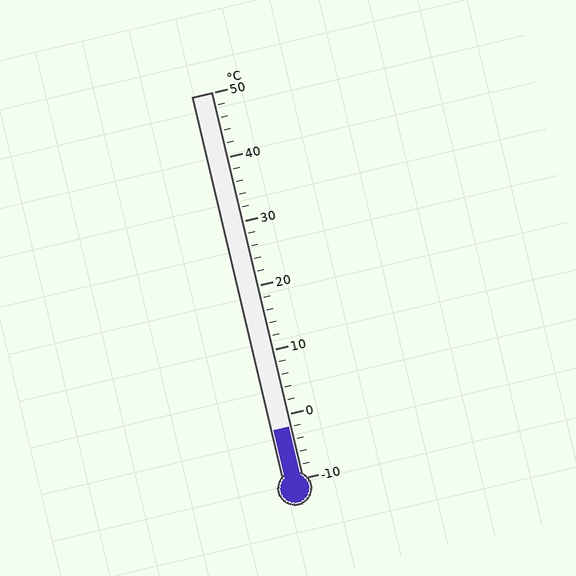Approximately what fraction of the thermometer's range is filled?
The thermometer is filled to approximately 15% of its range.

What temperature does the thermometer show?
The thermometer shows approximately -2°C.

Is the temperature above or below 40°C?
The temperature is below 40°C.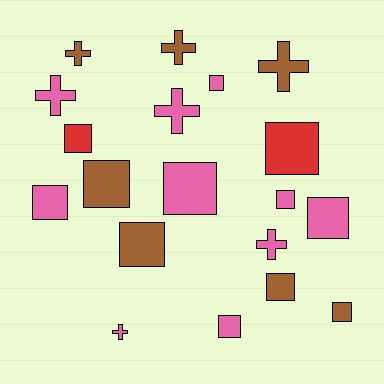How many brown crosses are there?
There are 3 brown crosses.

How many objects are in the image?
There are 19 objects.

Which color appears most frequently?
Pink, with 10 objects.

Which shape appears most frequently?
Square, with 12 objects.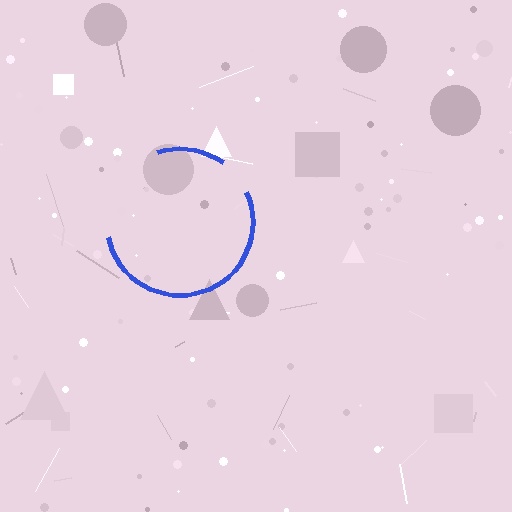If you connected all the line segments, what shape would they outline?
They would outline a circle.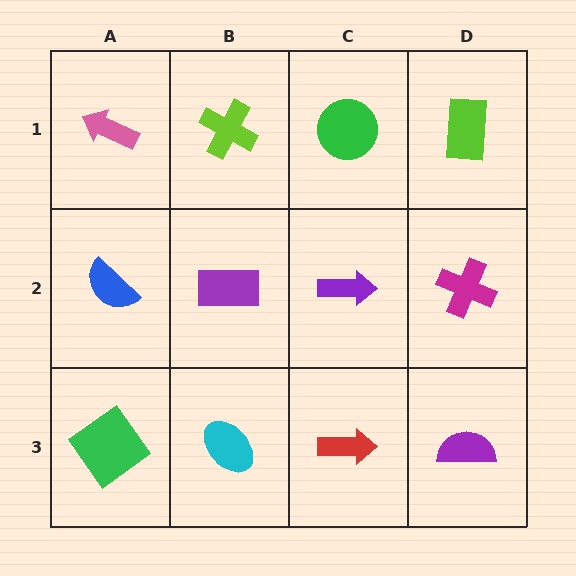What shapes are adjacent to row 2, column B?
A lime cross (row 1, column B), a cyan ellipse (row 3, column B), a blue semicircle (row 2, column A), a purple arrow (row 2, column C).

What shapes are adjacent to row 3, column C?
A purple arrow (row 2, column C), a cyan ellipse (row 3, column B), a purple semicircle (row 3, column D).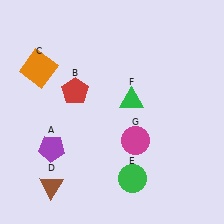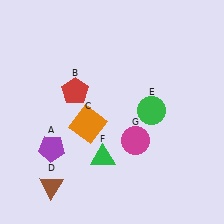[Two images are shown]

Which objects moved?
The objects that moved are: the orange square (C), the green circle (E), the green triangle (F).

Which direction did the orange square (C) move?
The orange square (C) moved down.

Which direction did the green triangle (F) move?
The green triangle (F) moved down.